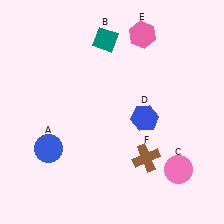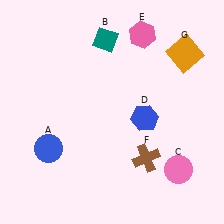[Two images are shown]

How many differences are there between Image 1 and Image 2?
There is 1 difference between the two images.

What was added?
An orange square (G) was added in Image 2.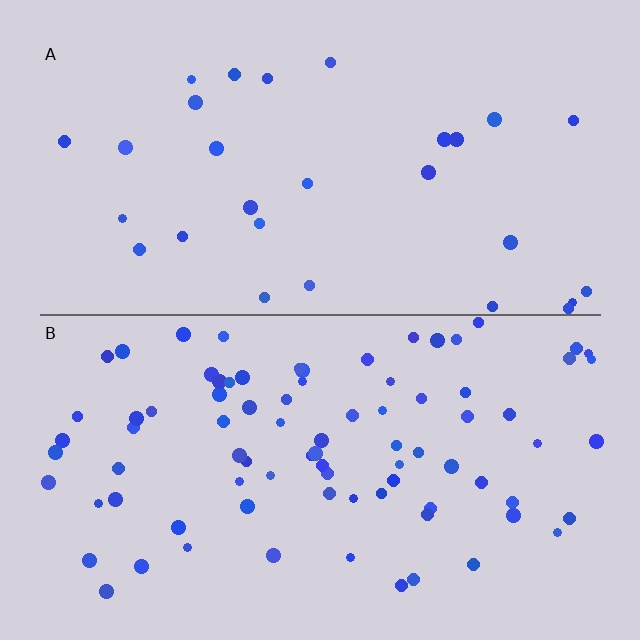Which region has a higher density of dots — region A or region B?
B (the bottom).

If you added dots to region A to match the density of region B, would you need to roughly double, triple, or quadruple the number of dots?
Approximately triple.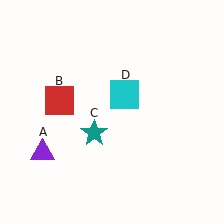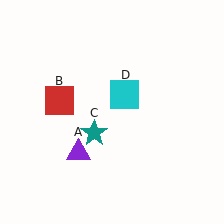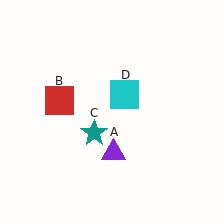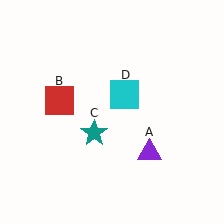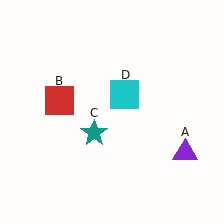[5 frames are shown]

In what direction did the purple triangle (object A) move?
The purple triangle (object A) moved right.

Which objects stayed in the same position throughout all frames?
Red square (object B) and teal star (object C) and cyan square (object D) remained stationary.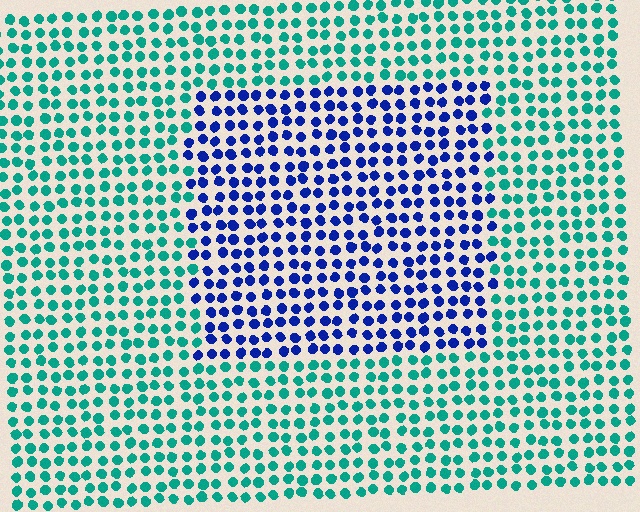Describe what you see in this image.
The image is filled with small teal elements in a uniform arrangement. A rectangle-shaped region is visible where the elements are tinted to a slightly different hue, forming a subtle color boundary.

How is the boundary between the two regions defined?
The boundary is defined purely by a slight shift in hue (about 61 degrees). Spacing, size, and orientation are identical on both sides.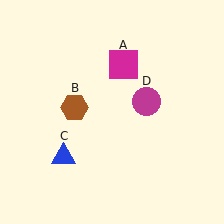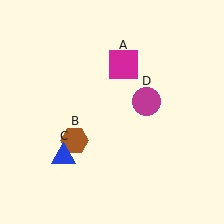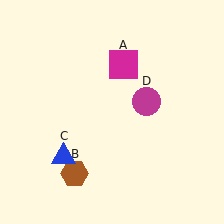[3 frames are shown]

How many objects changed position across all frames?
1 object changed position: brown hexagon (object B).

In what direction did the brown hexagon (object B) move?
The brown hexagon (object B) moved down.